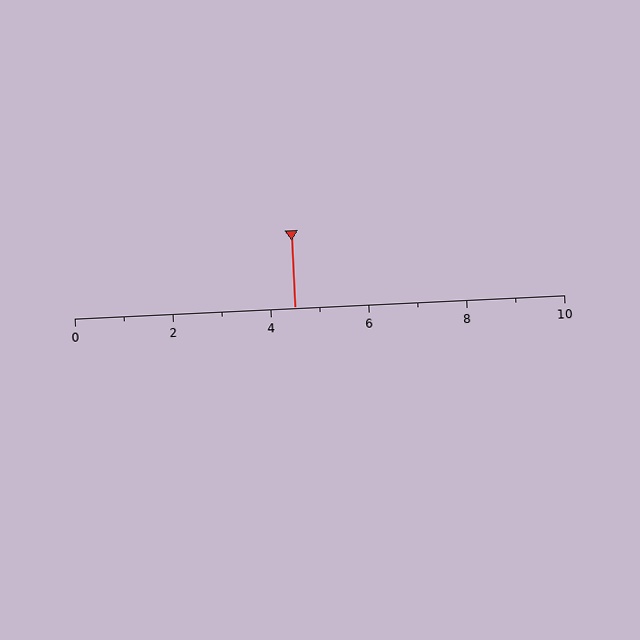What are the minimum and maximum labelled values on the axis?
The axis runs from 0 to 10.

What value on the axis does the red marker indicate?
The marker indicates approximately 4.5.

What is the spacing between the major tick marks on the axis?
The major ticks are spaced 2 apart.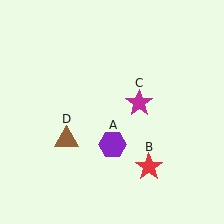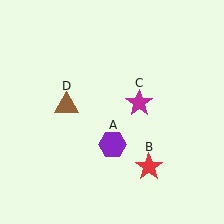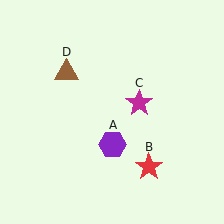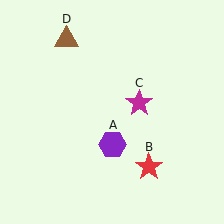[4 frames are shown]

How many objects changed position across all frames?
1 object changed position: brown triangle (object D).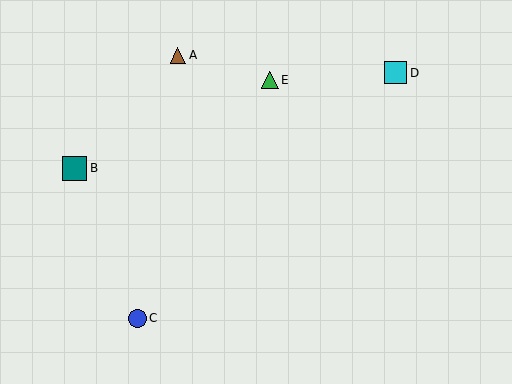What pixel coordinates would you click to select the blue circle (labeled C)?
Click at (138, 318) to select the blue circle C.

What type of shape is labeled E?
Shape E is a green triangle.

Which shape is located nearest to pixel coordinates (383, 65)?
The cyan square (labeled D) at (396, 73) is nearest to that location.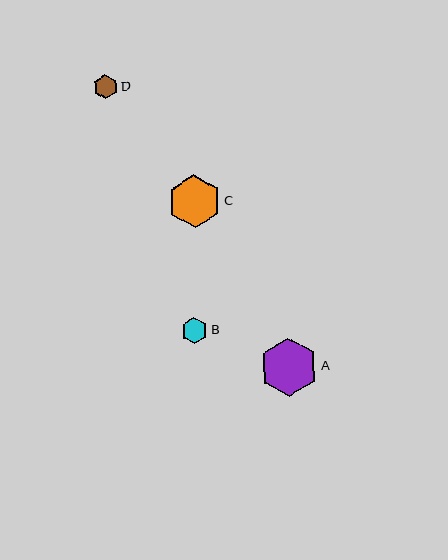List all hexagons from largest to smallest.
From largest to smallest: A, C, B, D.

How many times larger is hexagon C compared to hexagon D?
Hexagon C is approximately 2.2 times the size of hexagon D.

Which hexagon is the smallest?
Hexagon D is the smallest with a size of approximately 24 pixels.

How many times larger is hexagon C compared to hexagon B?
Hexagon C is approximately 2.0 times the size of hexagon B.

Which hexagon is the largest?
Hexagon A is the largest with a size of approximately 58 pixels.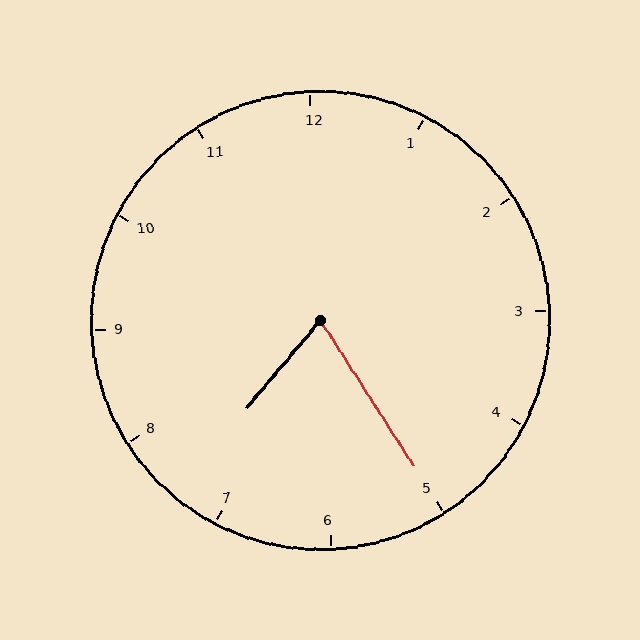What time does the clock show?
7:25.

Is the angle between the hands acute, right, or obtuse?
It is acute.